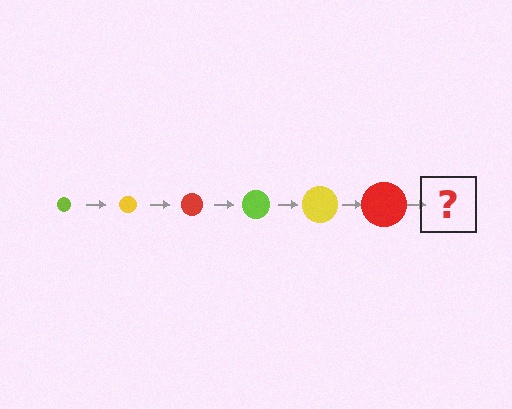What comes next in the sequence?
The next element should be a lime circle, larger than the previous one.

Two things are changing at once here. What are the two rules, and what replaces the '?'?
The two rules are that the circle grows larger each step and the color cycles through lime, yellow, and red. The '?' should be a lime circle, larger than the previous one.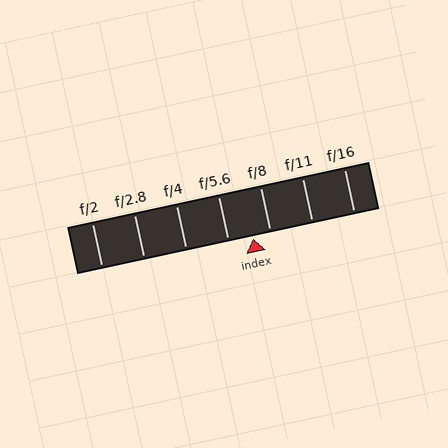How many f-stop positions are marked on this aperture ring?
There are 7 f-stop positions marked.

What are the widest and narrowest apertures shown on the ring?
The widest aperture shown is f/2 and the narrowest is f/16.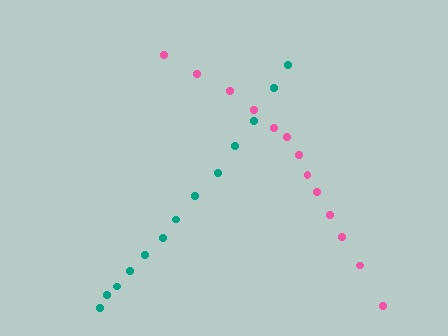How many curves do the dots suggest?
There are 2 distinct paths.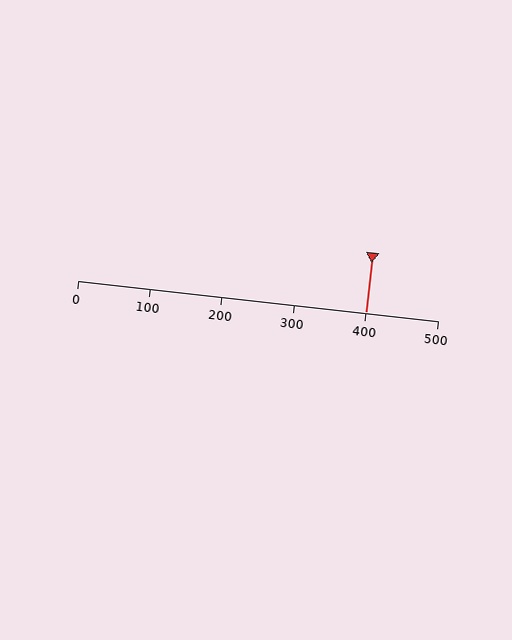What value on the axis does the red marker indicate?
The marker indicates approximately 400.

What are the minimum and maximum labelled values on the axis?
The axis runs from 0 to 500.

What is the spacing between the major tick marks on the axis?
The major ticks are spaced 100 apart.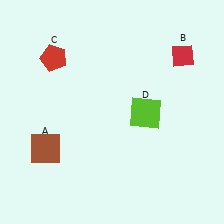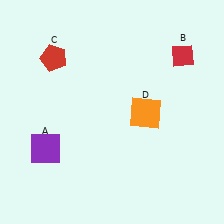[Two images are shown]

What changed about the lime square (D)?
In Image 1, D is lime. In Image 2, it changed to orange.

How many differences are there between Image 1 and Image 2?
There are 2 differences between the two images.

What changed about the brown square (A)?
In Image 1, A is brown. In Image 2, it changed to purple.